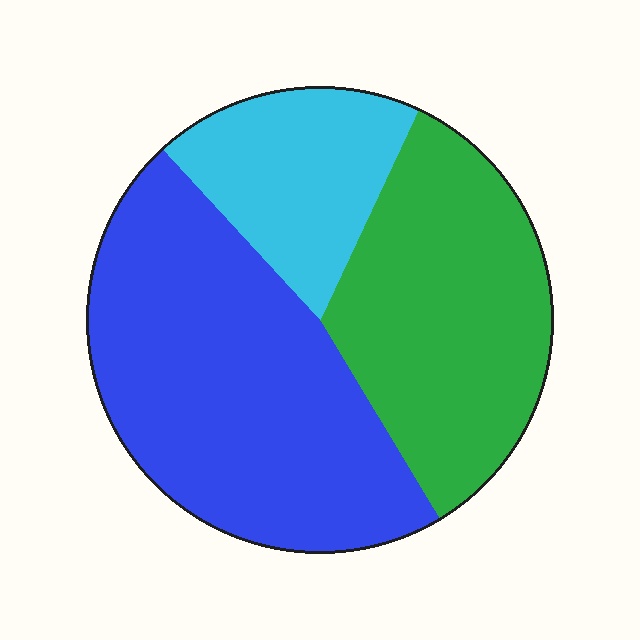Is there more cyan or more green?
Green.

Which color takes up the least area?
Cyan, at roughly 20%.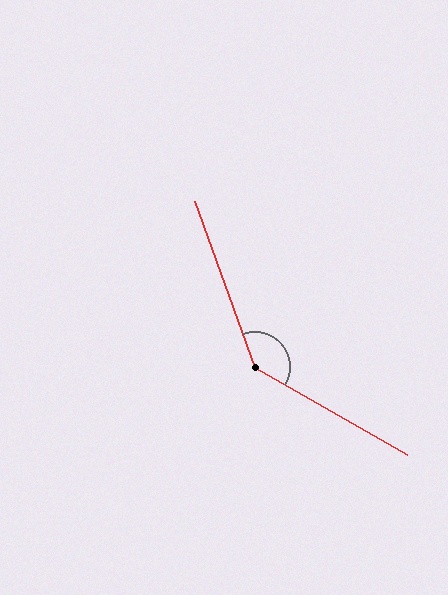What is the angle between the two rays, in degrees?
Approximately 139 degrees.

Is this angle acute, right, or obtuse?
It is obtuse.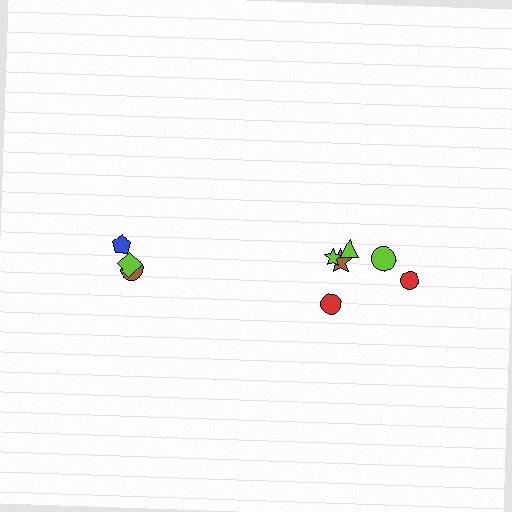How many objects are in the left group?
There are 3 objects.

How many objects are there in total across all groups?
There are 10 objects.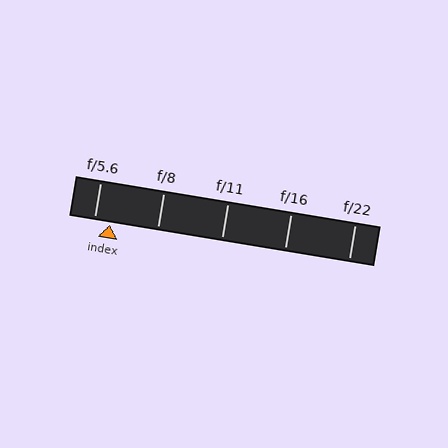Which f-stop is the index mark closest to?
The index mark is closest to f/5.6.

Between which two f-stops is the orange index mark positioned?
The index mark is between f/5.6 and f/8.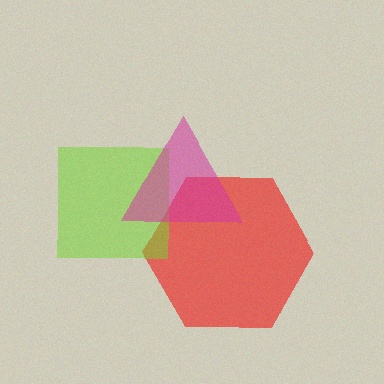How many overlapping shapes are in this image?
There are 3 overlapping shapes in the image.